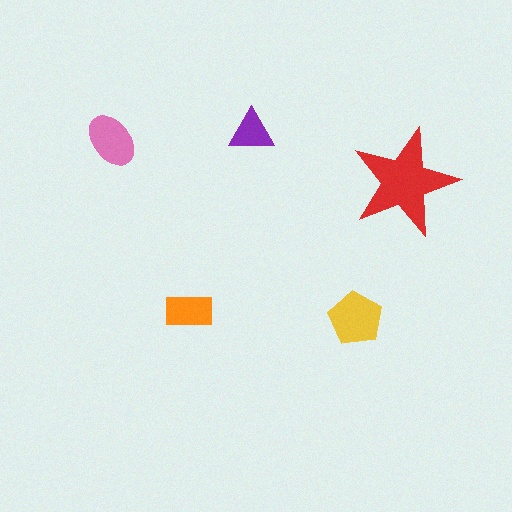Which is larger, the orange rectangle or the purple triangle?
The orange rectangle.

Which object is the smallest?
The purple triangle.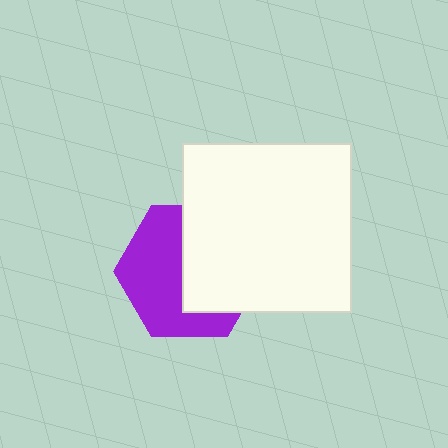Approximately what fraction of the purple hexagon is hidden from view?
Roughly 49% of the purple hexagon is hidden behind the white square.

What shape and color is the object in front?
The object in front is a white square.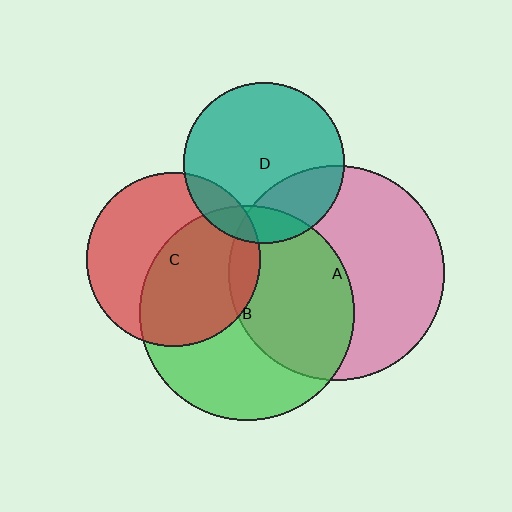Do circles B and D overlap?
Yes.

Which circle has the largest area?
Circle B (green).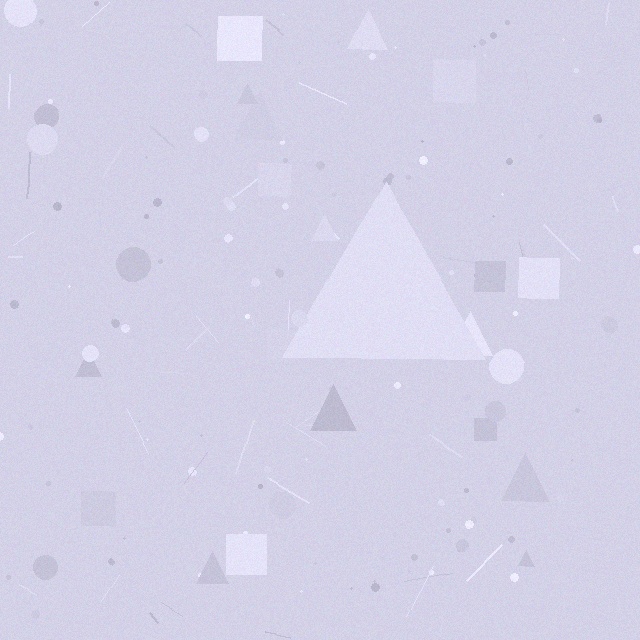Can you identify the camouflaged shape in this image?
The camouflaged shape is a triangle.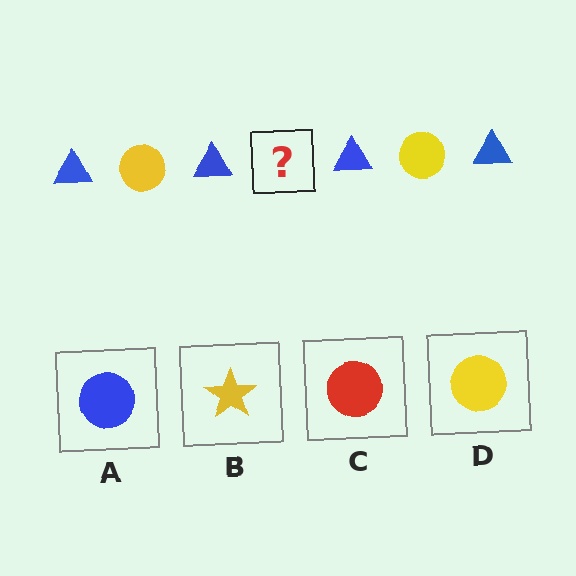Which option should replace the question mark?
Option D.